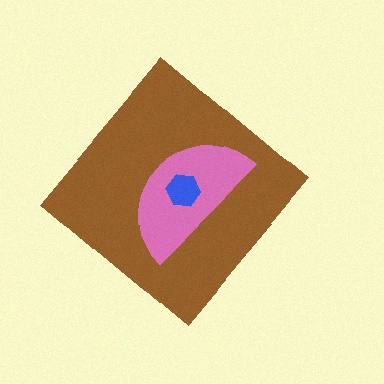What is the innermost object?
The blue hexagon.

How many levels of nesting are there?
3.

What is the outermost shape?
The brown diamond.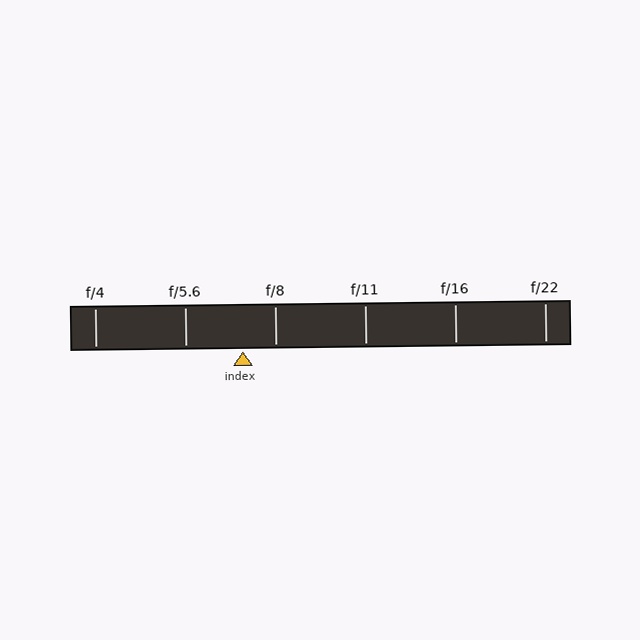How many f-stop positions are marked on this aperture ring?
There are 6 f-stop positions marked.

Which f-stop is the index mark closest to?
The index mark is closest to f/8.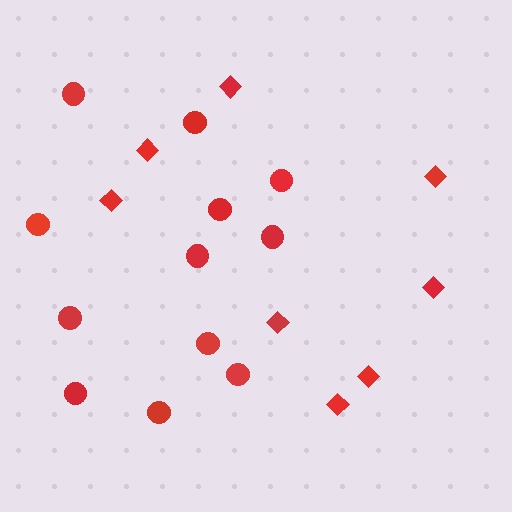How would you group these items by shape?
There are 2 groups: one group of diamonds (8) and one group of circles (12).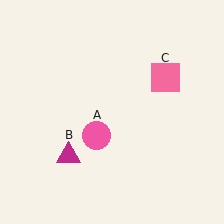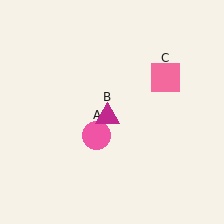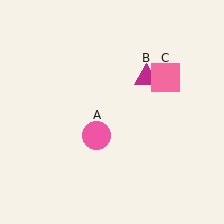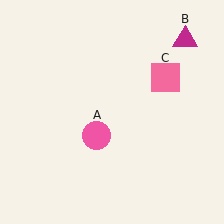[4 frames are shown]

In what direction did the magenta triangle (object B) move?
The magenta triangle (object B) moved up and to the right.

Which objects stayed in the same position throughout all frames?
Pink circle (object A) and pink square (object C) remained stationary.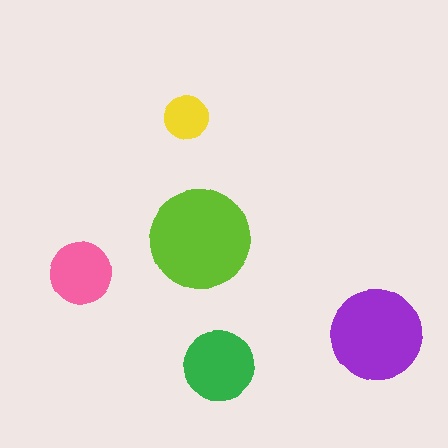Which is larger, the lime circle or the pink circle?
The lime one.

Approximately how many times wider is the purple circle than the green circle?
About 1.5 times wider.